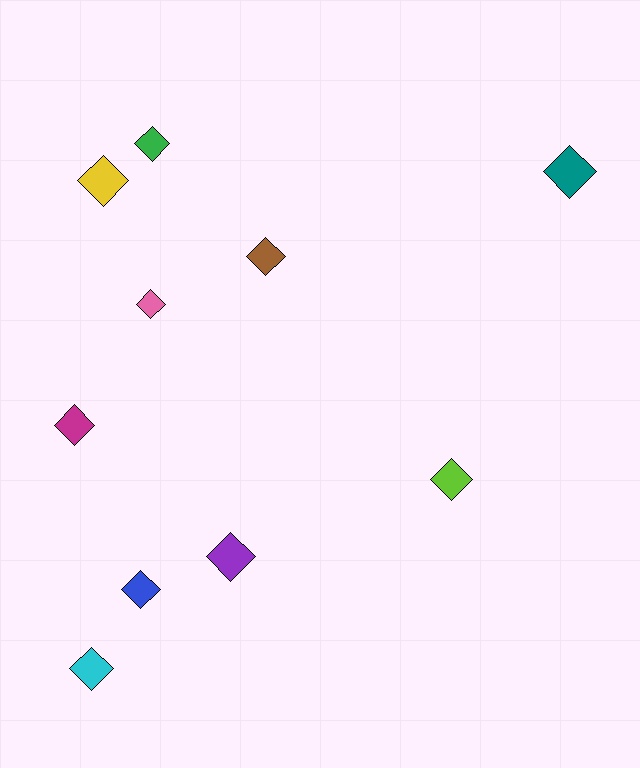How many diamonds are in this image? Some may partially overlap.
There are 10 diamonds.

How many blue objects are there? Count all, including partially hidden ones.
There is 1 blue object.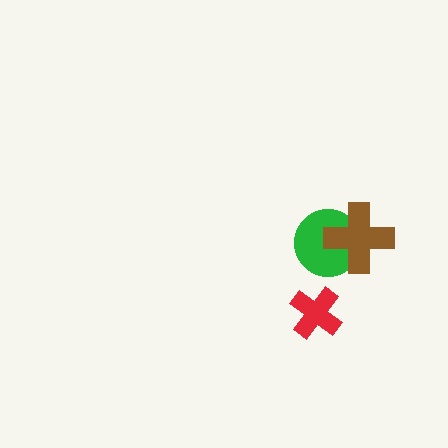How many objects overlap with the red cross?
0 objects overlap with the red cross.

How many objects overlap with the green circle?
1 object overlaps with the green circle.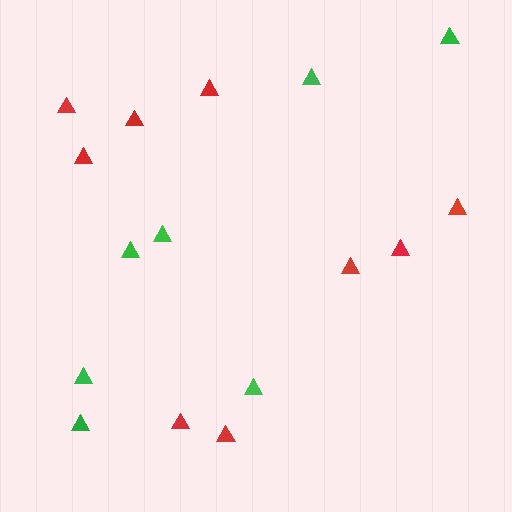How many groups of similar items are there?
There are 2 groups: one group of red triangles (9) and one group of green triangles (7).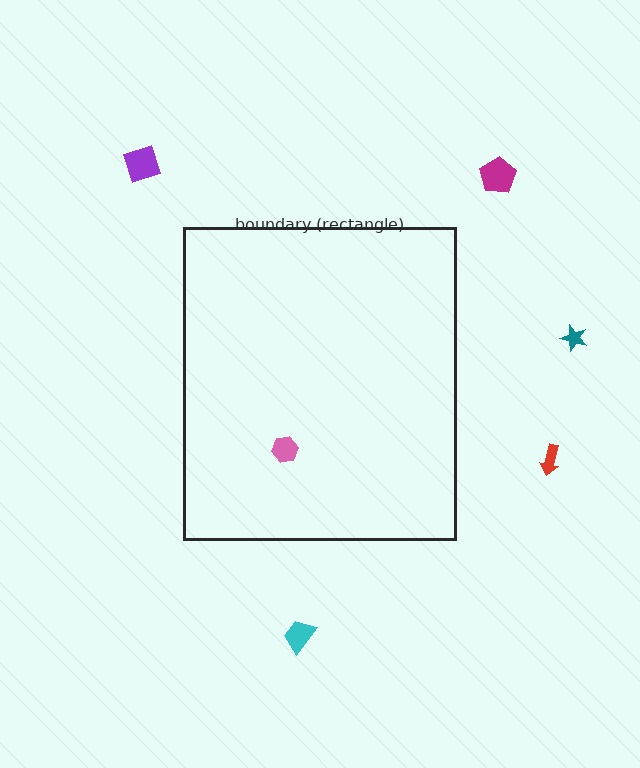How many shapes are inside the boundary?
1 inside, 5 outside.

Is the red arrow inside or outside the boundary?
Outside.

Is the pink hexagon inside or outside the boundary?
Inside.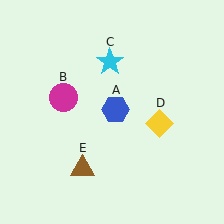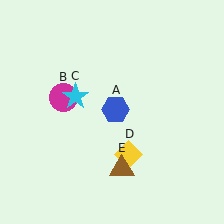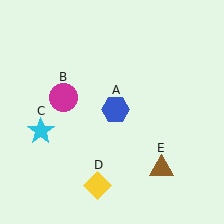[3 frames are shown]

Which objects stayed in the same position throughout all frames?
Blue hexagon (object A) and magenta circle (object B) remained stationary.